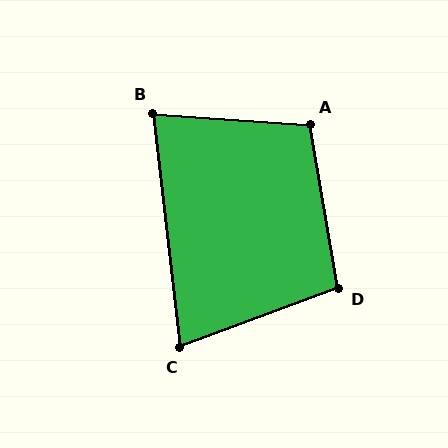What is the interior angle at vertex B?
Approximately 79 degrees (acute).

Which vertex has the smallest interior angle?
C, at approximately 76 degrees.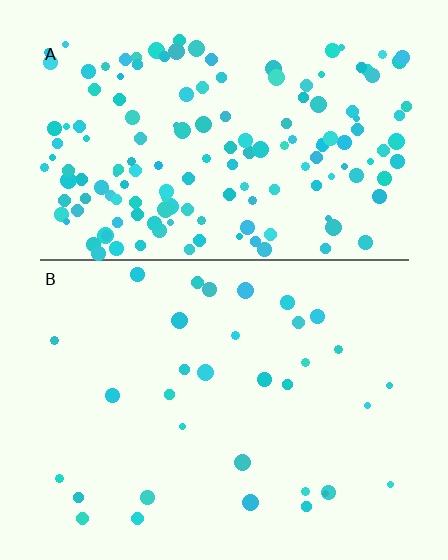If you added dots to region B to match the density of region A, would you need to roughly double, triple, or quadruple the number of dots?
Approximately quadruple.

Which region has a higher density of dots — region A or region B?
A (the top).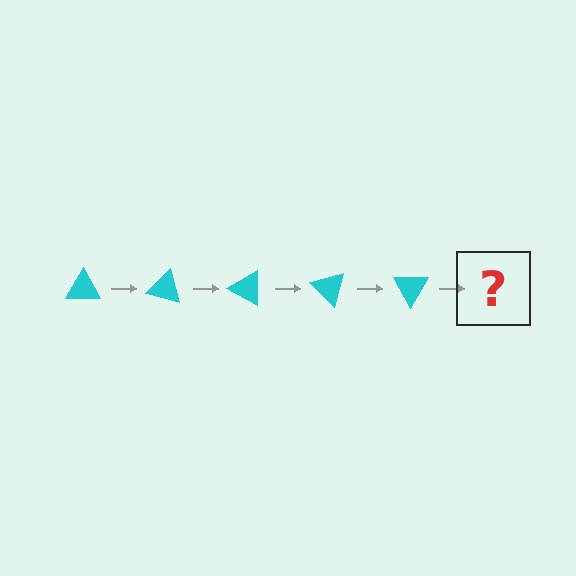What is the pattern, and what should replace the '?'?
The pattern is that the triangle rotates 15 degrees each step. The '?' should be a cyan triangle rotated 75 degrees.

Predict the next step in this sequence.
The next step is a cyan triangle rotated 75 degrees.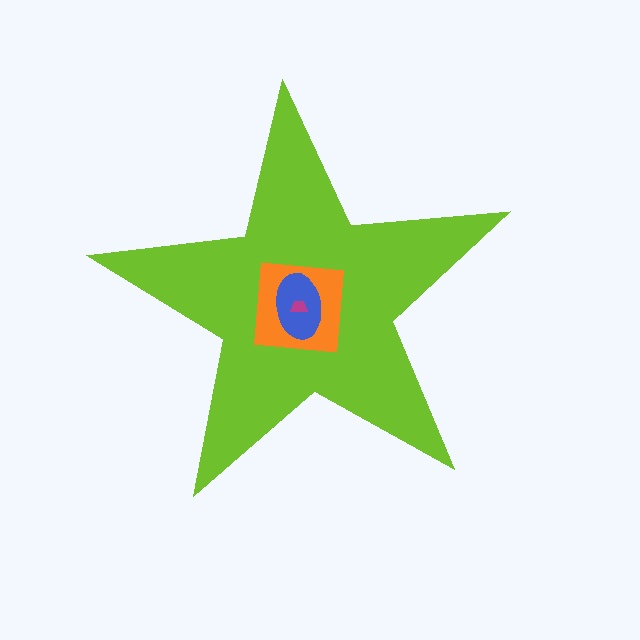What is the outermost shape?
The lime star.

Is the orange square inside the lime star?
Yes.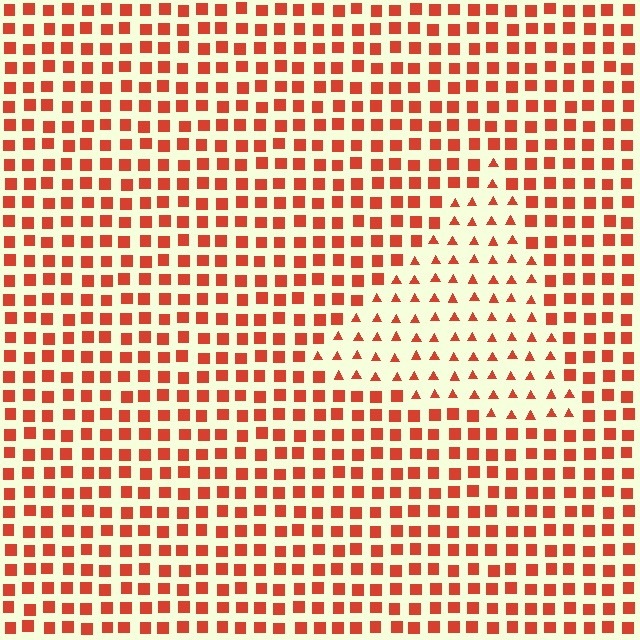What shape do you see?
I see a triangle.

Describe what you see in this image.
The image is filled with small red elements arranged in a uniform grid. A triangle-shaped region contains triangles, while the surrounding area contains squares. The boundary is defined purely by the change in element shape.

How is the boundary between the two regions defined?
The boundary is defined by a change in element shape: triangles inside vs. squares outside. All elements share the same color and spacing.